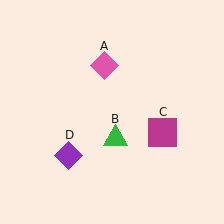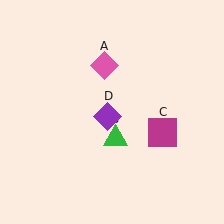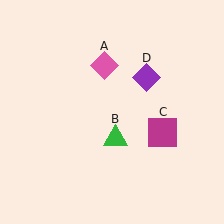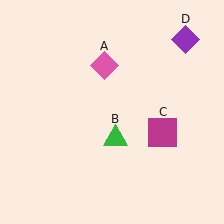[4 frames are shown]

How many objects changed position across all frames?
1 object changed position: purple diamond (object D).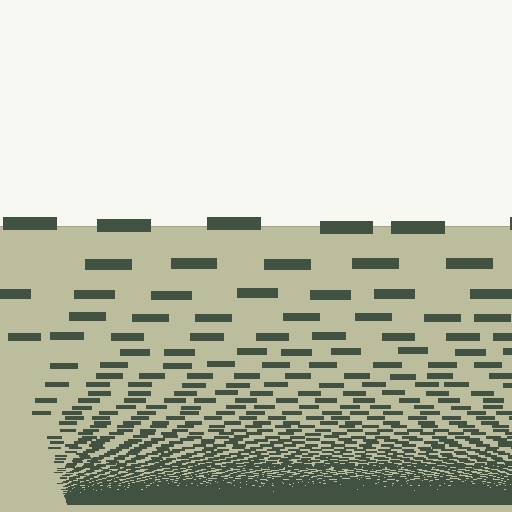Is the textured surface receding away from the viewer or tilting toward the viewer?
The surface appears to tilt toward the viewer. Texture elements get larger and sparser toward the top.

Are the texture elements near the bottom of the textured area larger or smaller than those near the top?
Smaller. The gradient is inverted — elements near the bottom are smaller and denser.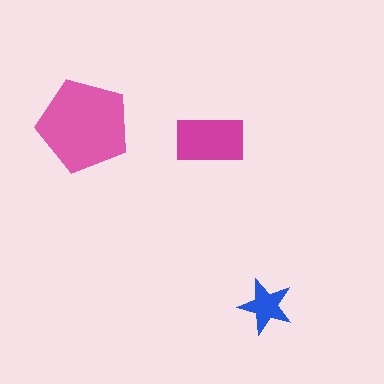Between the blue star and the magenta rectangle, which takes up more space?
The magenta rectangle.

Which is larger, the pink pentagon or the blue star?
The pink pentagon.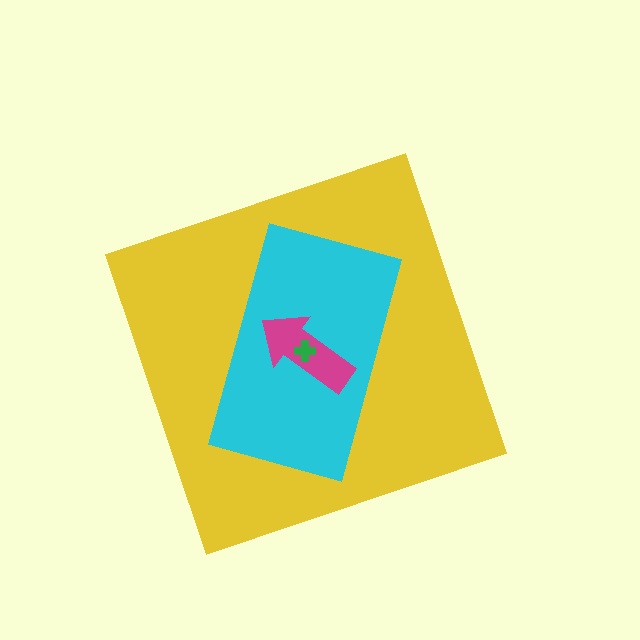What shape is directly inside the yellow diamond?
The cyan rectangle.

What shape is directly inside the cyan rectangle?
The magenta arrow.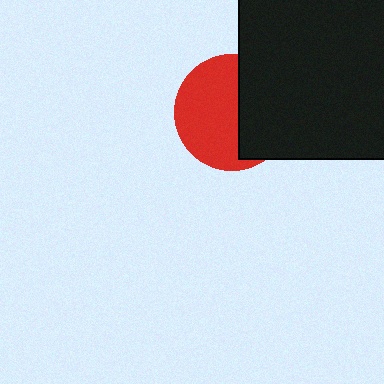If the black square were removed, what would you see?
You would see the complete red circle.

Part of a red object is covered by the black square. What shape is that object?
It is a circle.